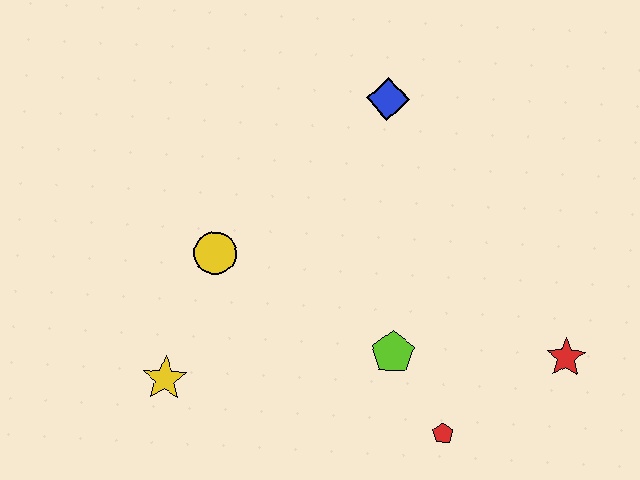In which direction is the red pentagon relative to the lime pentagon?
The red pentagon is below the lime pentagon.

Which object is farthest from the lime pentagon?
The blue diamond is farthest from the lime pentagon.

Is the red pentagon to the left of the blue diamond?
No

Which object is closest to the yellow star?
The yellow circle is closest to the yellow star.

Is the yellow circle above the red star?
Yes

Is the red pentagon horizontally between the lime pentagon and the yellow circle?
No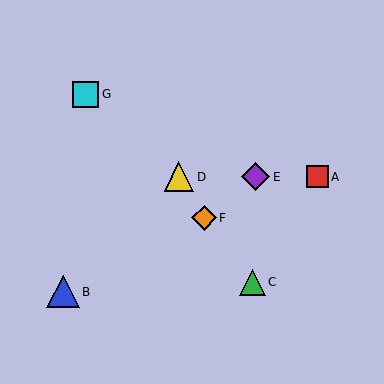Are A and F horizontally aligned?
No, A is at y≈177 and F is at y≈218.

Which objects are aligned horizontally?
Objects A, D, E are aligned horizontally.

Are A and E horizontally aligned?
Yes, both are at y≈177.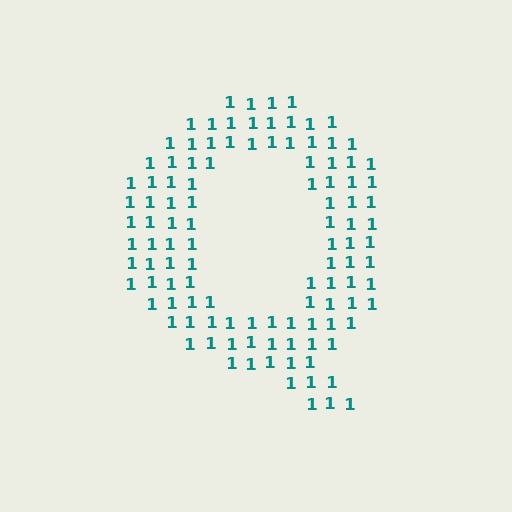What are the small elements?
The small elements are digit 1's.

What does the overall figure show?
The overall figure shows the letter Q.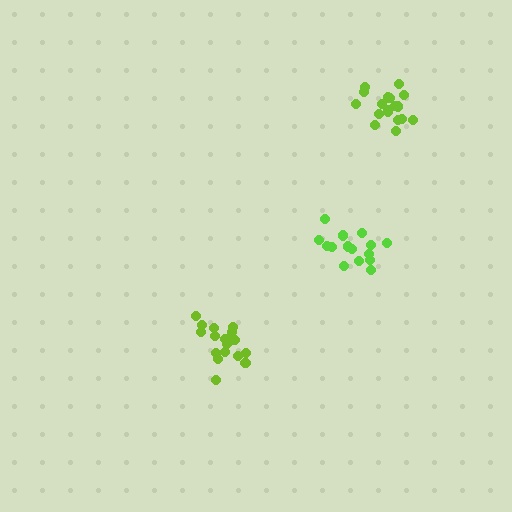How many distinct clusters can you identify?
There are 3 distinct clusters.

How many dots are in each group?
Group 1: 19 dots, Group 2: 18 dots, Group 3: 15 dots (52 total).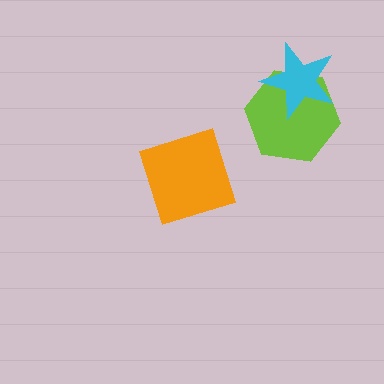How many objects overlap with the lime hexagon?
1 object overlaps with the lime hexagon.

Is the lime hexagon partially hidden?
Yes, it is partially covered by another shape.